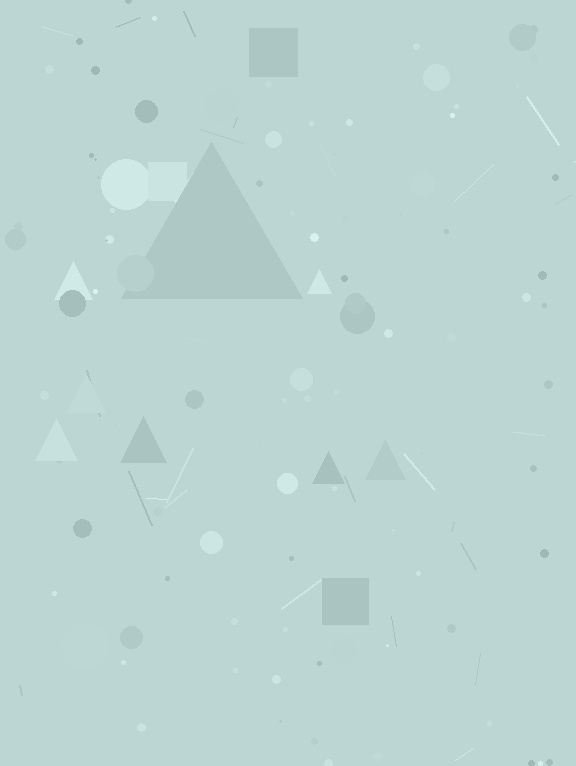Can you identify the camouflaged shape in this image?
The camouflaged shape is a triangle.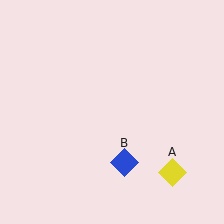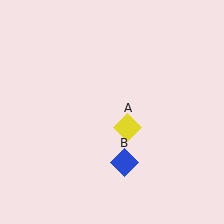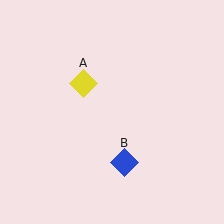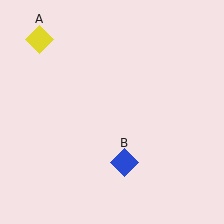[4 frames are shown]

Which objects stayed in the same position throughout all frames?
Blue diamond (object B) remained stationary.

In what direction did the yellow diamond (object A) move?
The yellow diamond (object A) moved up and to the left.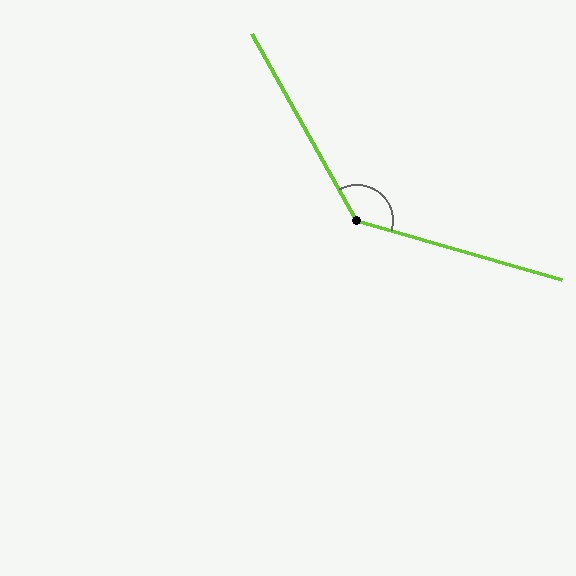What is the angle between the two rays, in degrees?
Approximately 135 degrees.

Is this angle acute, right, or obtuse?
It is obtuse.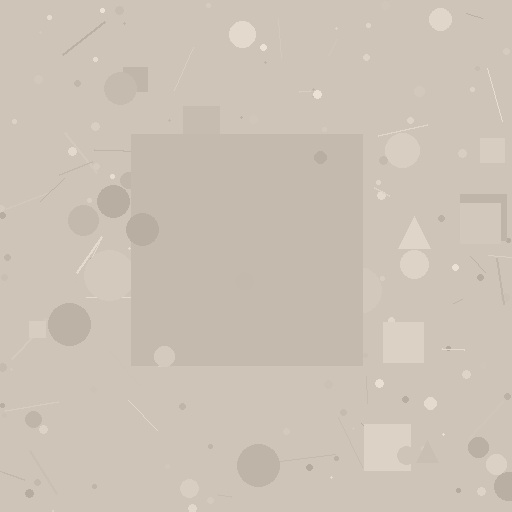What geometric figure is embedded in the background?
A square is embedded in the background.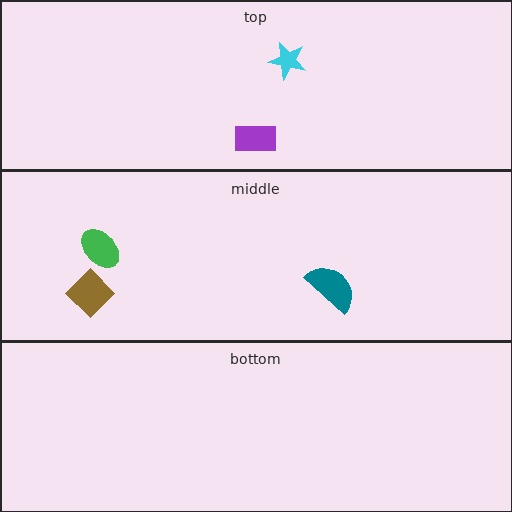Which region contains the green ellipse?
The middle region.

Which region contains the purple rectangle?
The top region.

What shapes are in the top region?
The purple rectangle, the cyan star.